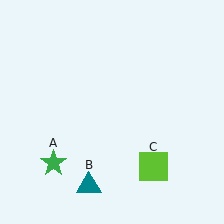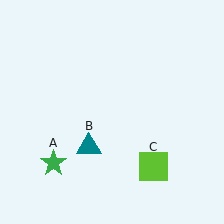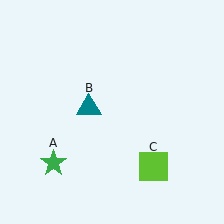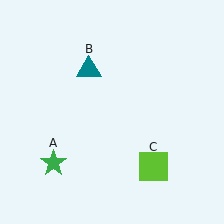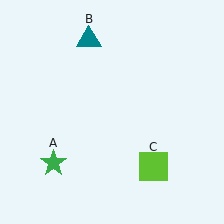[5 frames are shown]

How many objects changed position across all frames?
1 object changed position: teal triangle (object B).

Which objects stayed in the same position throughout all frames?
Green star (object A) and lime square (object C) remained stationary.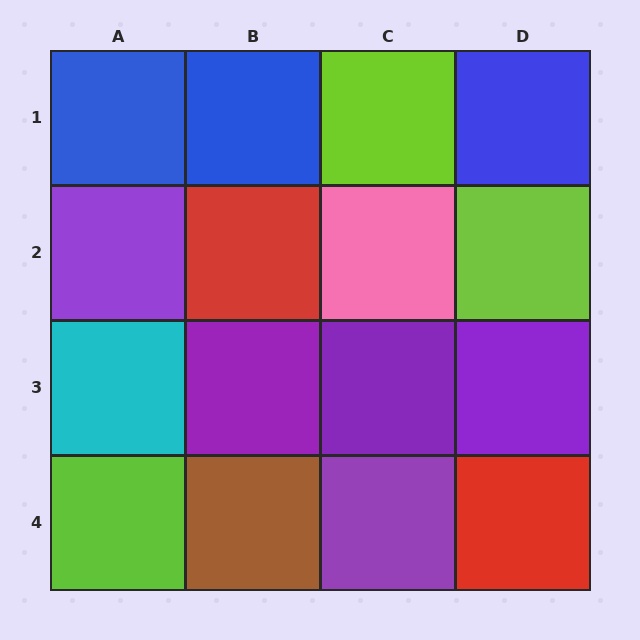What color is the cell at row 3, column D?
Purple.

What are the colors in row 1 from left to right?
Blue, blue, lime, blue.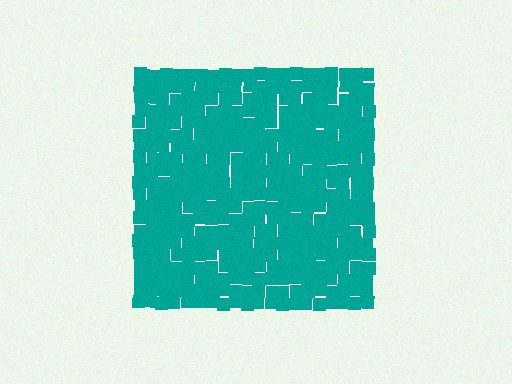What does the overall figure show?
The overall figure shows a square.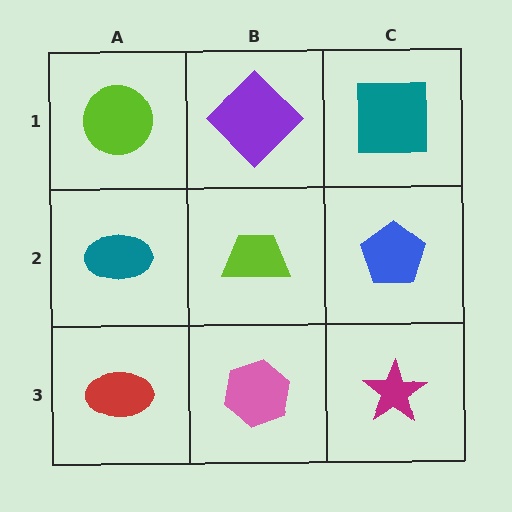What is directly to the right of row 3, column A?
A pink hexagon.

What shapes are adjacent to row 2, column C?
A teal square (row 1, column C), a magenta star (row 3, column C), a lime trapezoid (row 2, column B).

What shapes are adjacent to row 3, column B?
A lime trapezoid (row 2, column B), a red ellipse (row 3, column A), a magenta star (row 3, column C).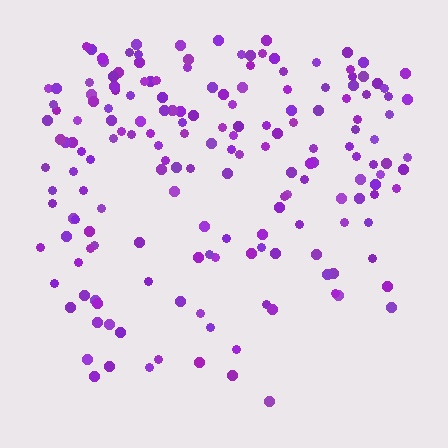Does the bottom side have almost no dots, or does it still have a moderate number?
Still a moderate number, just noticeably fewer than the top.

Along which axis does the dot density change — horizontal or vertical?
Vertical.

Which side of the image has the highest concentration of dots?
The top.